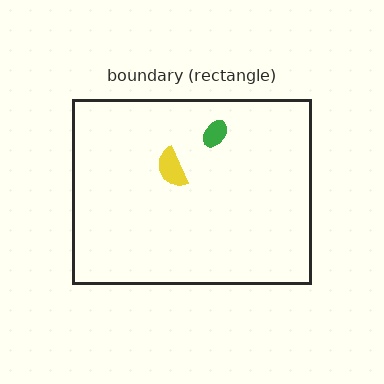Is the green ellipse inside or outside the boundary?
Inside.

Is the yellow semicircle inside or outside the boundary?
Inside.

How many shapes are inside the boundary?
2 inside, 0 outside.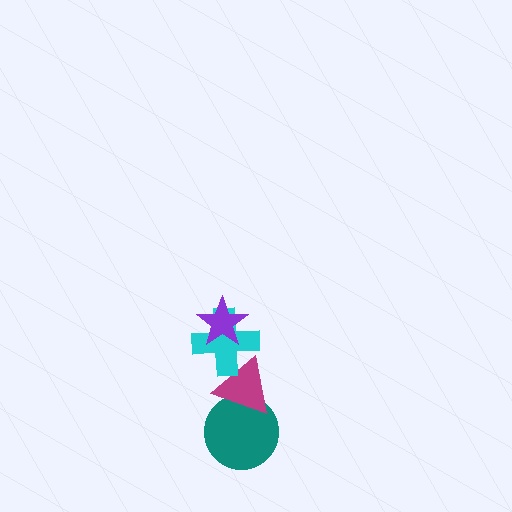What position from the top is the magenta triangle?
The magenta triangle is 3rd from the top.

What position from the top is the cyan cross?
The cyan cross is 2nd from the top.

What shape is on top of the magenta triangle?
The cyan cross is on top of the magenta triangle.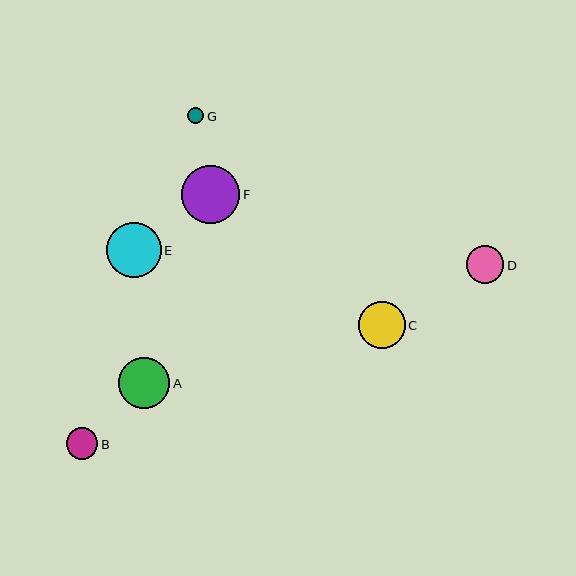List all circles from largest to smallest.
From largest to smallest: F, E, A, C, D, B, G.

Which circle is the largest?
Circle F is the largest with a size of approximately 58 pixels.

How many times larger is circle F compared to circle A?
Circle F is approximately 1.1 times the size of circle A.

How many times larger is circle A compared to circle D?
Circle A is approximately 1.4 times the size of circle D.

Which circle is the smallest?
Circle G is the smallest with a size of approximately 16 pixels.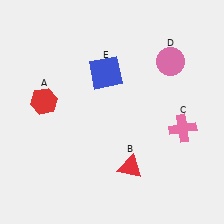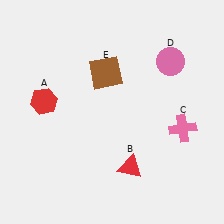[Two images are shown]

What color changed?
The square (E) changed from blue in Image 1 to brown in Image 2.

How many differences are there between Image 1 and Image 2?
There is 1 difference between the two images.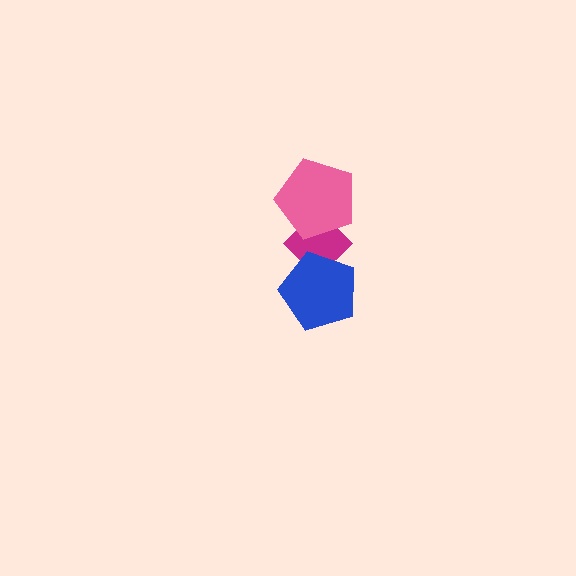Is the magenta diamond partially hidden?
Yes, it is partially covered by another shape.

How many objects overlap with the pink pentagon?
1 object overlaps with the pink pentagon.